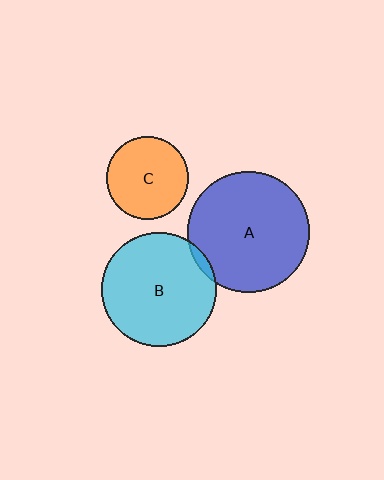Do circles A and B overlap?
Yes.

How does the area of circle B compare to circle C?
Approximately 1.9 times.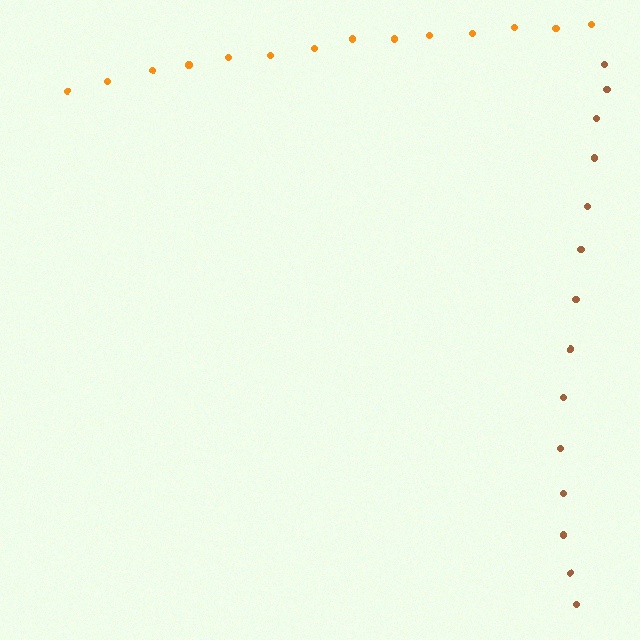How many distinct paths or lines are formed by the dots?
There are 2 distinct paths.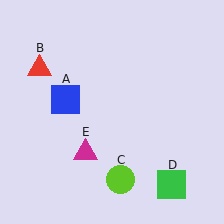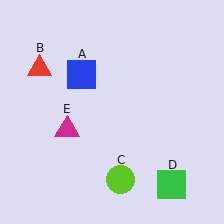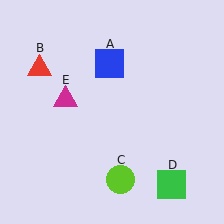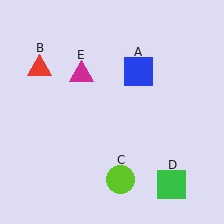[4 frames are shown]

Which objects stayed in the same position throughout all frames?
Red triangle (object B) and lime circle (object C) and green square (object D) remained stationary.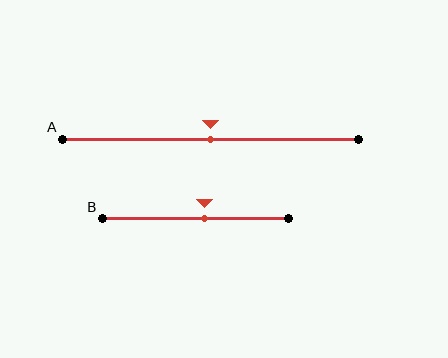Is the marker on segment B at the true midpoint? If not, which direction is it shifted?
No, the marker on segment B is shifted to the right by about 5% of the segment length.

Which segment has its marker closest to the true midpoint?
Segment A has its marker closest to the true midpoint.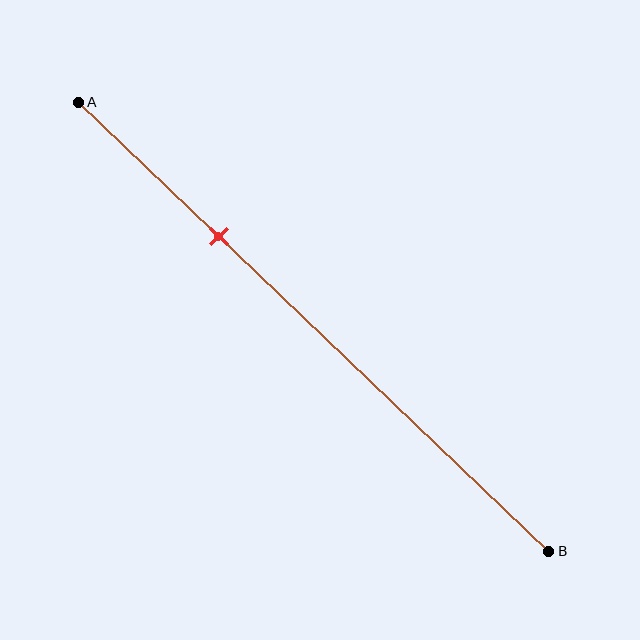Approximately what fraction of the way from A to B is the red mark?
The red mark is approximately 30% of the way from A to B.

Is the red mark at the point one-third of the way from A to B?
No, the mark is at about 30% from A, not at the 33% one-third point.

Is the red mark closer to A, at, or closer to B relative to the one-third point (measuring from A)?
The red mark is closer to point A than the one-third point of segment AB.